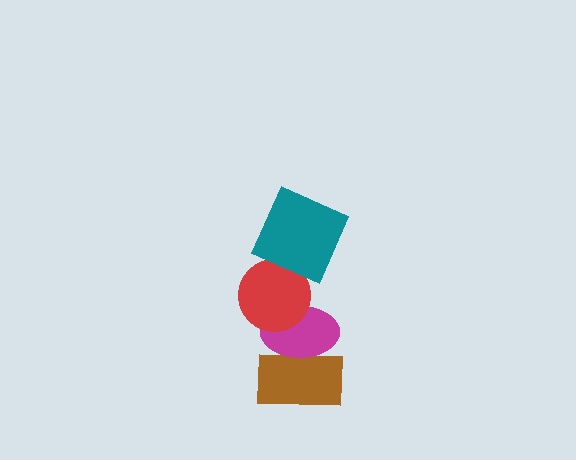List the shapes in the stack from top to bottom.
From top to bottom: the teal square, the red circle, the magenta ellipse, the brown rectangle.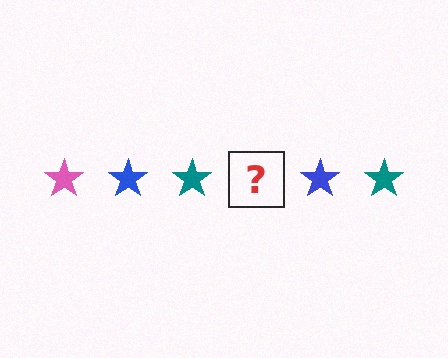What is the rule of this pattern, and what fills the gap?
The rule is that the pattern cycles through pink, blue, teal stars. The gap should be filled with a pink star.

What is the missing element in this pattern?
The missing element is a pink star.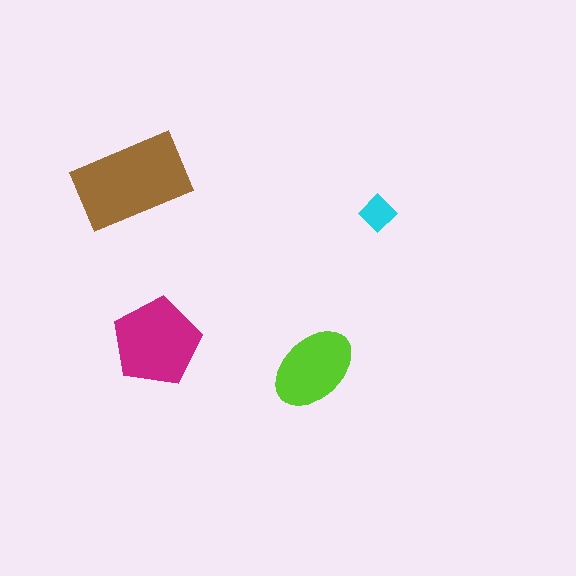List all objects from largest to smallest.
The brown rectangle, the magenta pentagon, the lime ellipse, the cyan diamond.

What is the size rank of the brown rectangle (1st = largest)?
1st.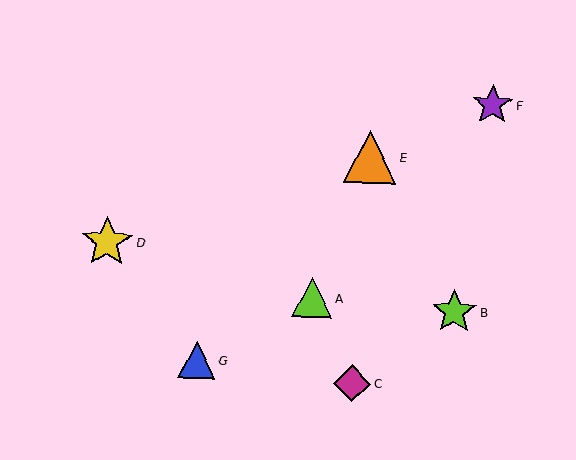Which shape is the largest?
The yellow star (labeled D) is the largest.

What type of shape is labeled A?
Shape A is a lime triangle.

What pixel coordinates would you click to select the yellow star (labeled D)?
Click at (107, 242) to select the yellow star D.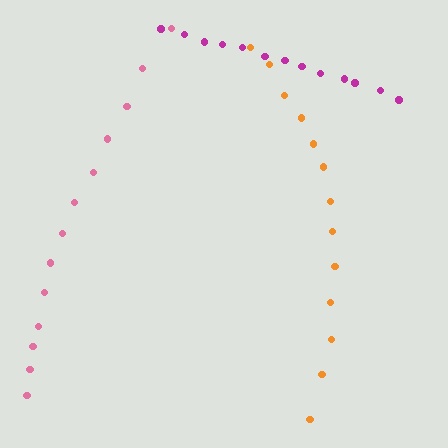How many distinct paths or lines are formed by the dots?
There are 3 distinct paths.